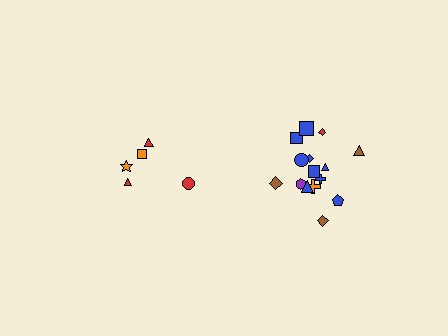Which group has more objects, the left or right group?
The right group.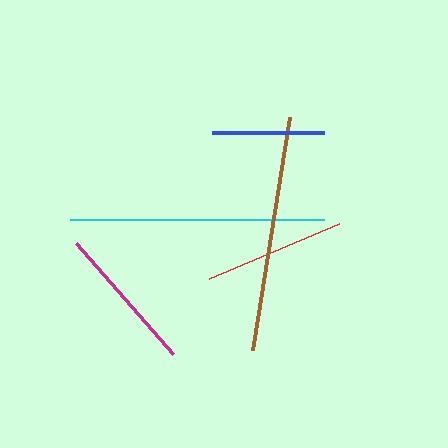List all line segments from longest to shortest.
From longest to shortest: cyan, brown, magenta, red, blue.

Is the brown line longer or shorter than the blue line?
The brown line is longer than the blue line.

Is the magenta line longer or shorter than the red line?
The magenta line is longer than the red line.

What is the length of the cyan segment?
The cyan segment is approximately 254 pixels long.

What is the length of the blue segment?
The blue segment is approximately 112 pixels long.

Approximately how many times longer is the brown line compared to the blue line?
The brown line is approximately 2.1 times the length of the blue line.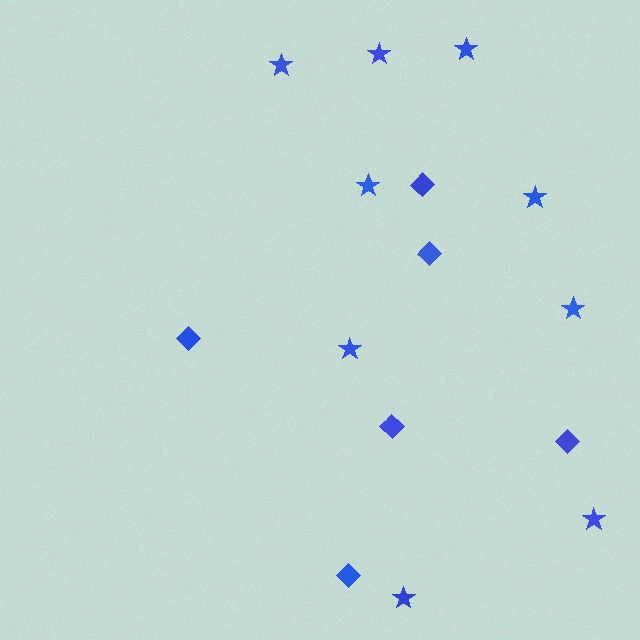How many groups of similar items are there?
There are 2 groups: one group of diamonds (6) and one group of stars (9).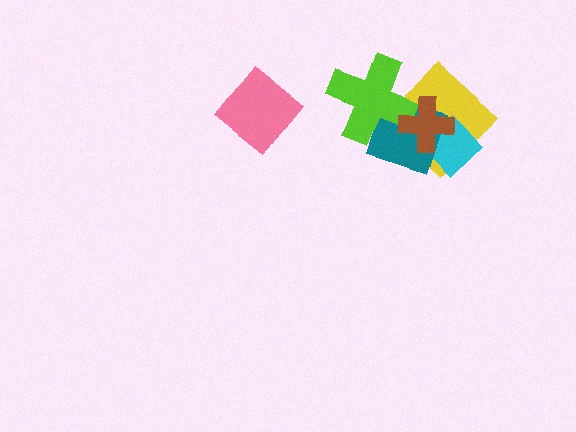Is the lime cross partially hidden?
Yes, it is partially covered by another shape.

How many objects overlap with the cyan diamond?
3 objects overlap with the cyan diamond.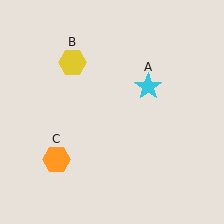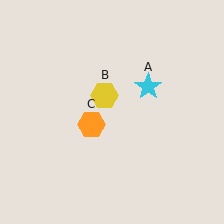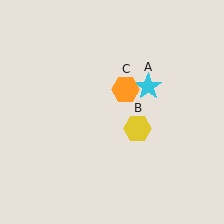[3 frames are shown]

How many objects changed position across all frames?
2 objects changed position: yellow hexagon (object B), orange hexagon (object C).